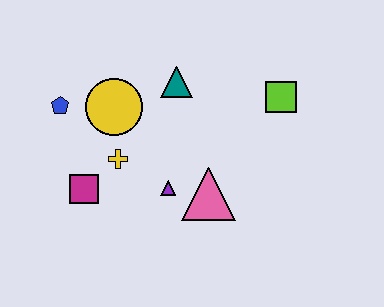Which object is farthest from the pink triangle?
The blue pentagon is farthest from the pink triangle.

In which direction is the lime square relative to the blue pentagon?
The lime square is to the right of the blue pentagon.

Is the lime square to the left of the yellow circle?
No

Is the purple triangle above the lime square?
No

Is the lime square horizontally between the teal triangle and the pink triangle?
No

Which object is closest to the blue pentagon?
The yellow circle is closest to the blue pentagon.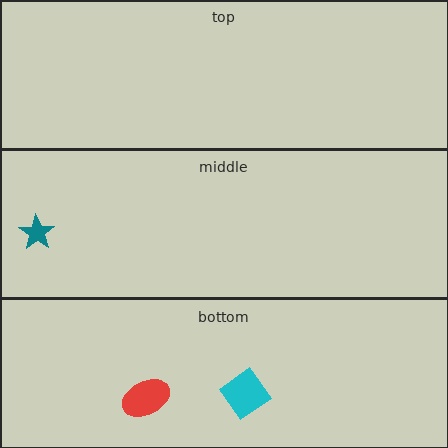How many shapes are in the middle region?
1.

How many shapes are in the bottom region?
2.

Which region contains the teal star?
The middle region.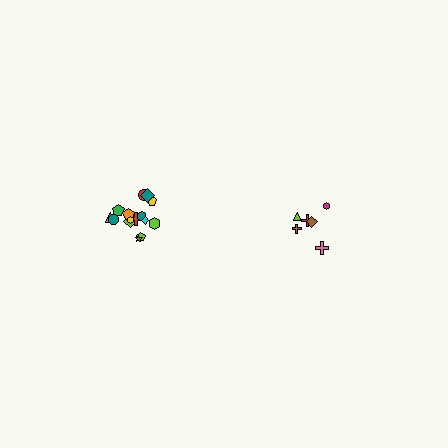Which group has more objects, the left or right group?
The left group.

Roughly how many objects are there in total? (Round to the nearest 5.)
Roughly 20 objects in total.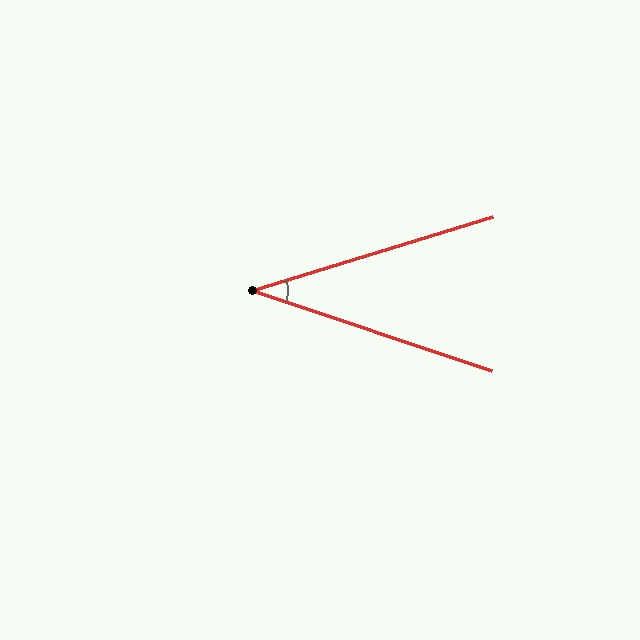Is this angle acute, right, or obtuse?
It is acute.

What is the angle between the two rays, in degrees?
Approximately 35 degrees.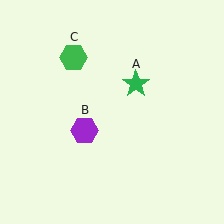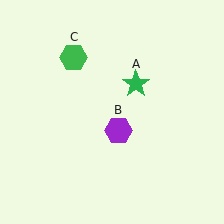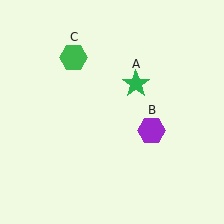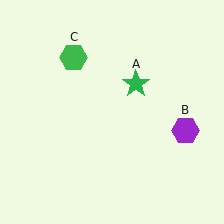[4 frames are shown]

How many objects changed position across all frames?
1 object changed position: purple hexagon (object B).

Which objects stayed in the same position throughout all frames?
Green star (object A) and green hexagon (object C) remained stationary.